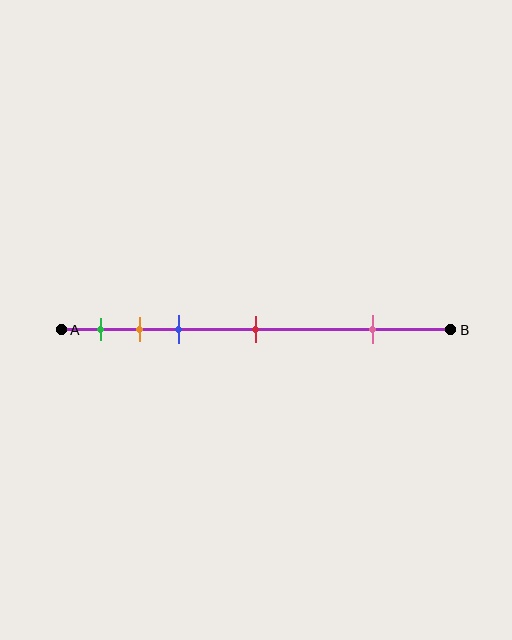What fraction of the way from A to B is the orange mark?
The orange mark is approximately 20% (0.2) of the way from A to B.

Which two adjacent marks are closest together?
The orange and blue marks are the closest adjacent pair.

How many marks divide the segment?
There are 5 marks dividing the segment.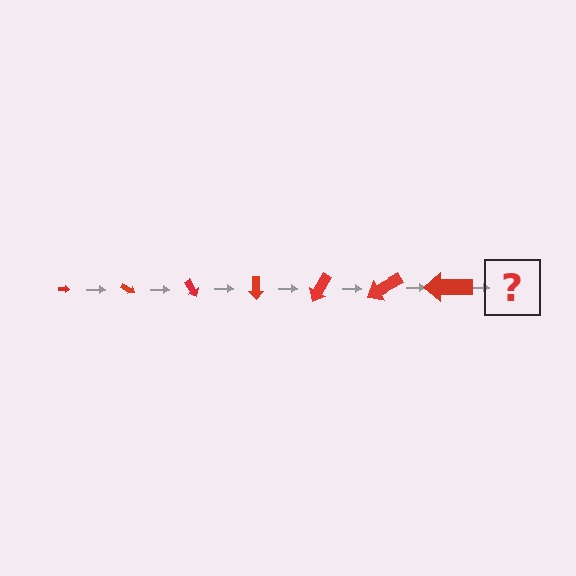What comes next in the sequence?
The next element should be an arrow, larger than the previous one and rotated 210 degrees from the start.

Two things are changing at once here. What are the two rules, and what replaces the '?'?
The two rules are that the arrow grows larger each step and it rotates 30 degrees each step. The '?' should be an arrow, larger than the previous one and rotated 210 degrees from the start.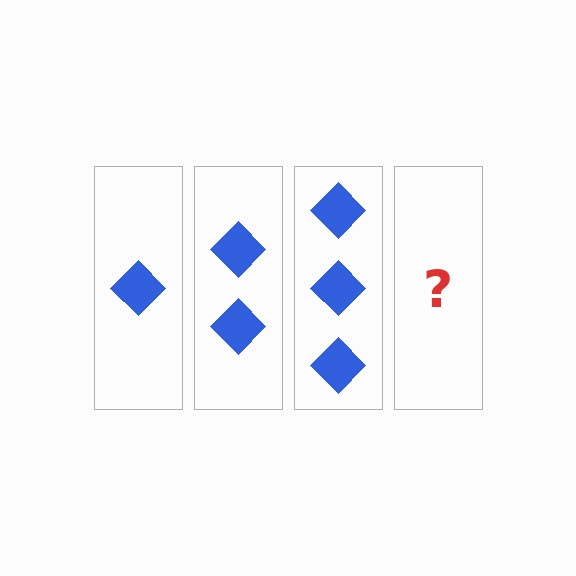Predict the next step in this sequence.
The next step is 4 diamonds.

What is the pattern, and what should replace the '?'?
The pattern is that each step adds one more diamond. The '?' should be 4 diamonds.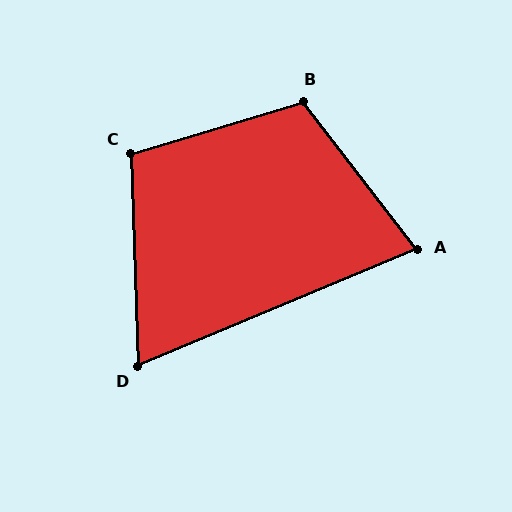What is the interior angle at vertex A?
Approximately 75 degrees (acute).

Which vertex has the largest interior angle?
B, at approximately 111 degrees.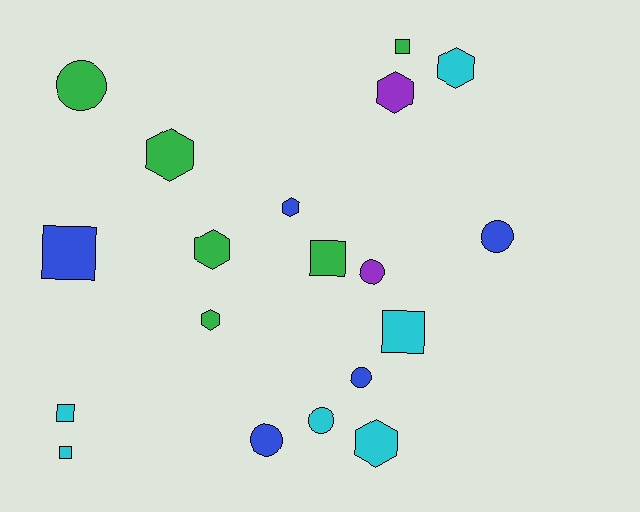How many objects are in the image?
There are 19 objects.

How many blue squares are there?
There is 1 blue square.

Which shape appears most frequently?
Hexagon, with 7 objects.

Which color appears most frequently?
Green, with 6 objects.